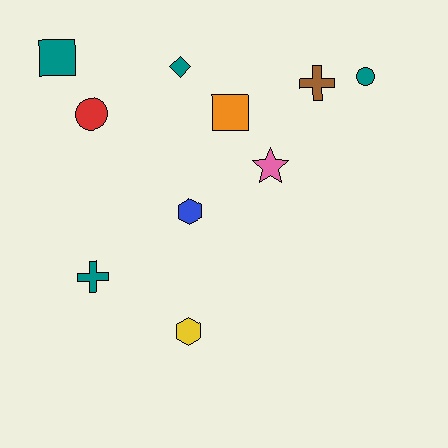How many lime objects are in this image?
There are no lime objects.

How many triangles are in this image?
There are no triangles.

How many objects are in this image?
There are 10 objects.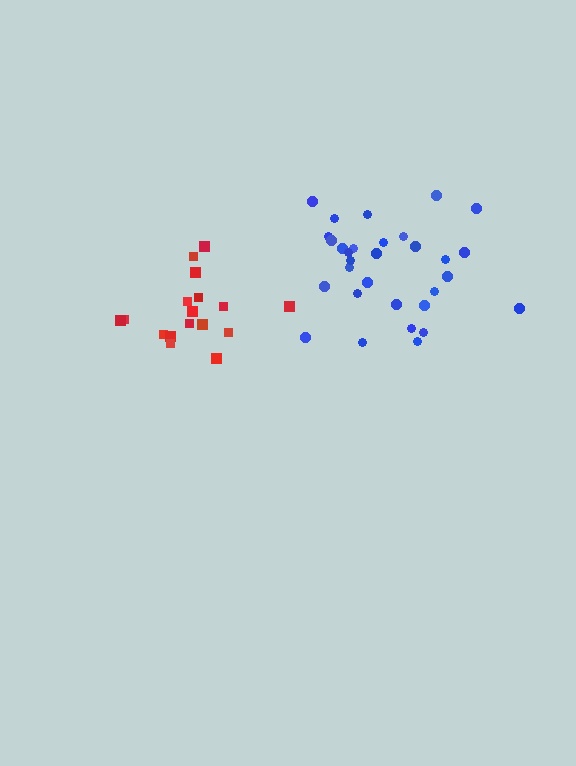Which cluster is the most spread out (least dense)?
Red.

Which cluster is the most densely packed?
Blue.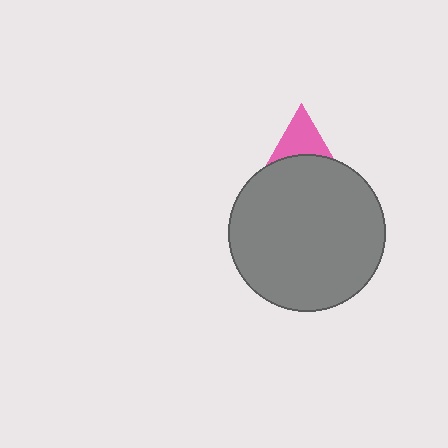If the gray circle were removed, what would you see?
You would see the complete pink triangle.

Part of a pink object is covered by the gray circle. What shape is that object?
It is a triangle.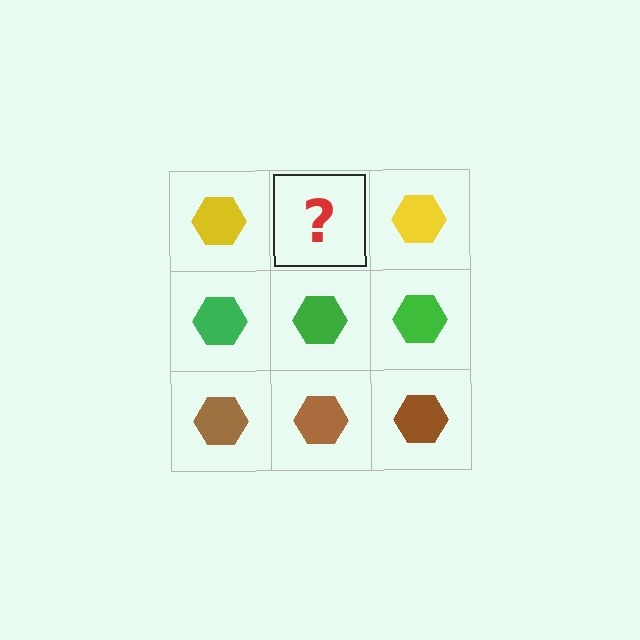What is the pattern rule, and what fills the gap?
The rule is that each row has a consistent color. The gap should be filled with a yellow hexagon.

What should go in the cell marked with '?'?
The missing cell should contain a yellow hexagon.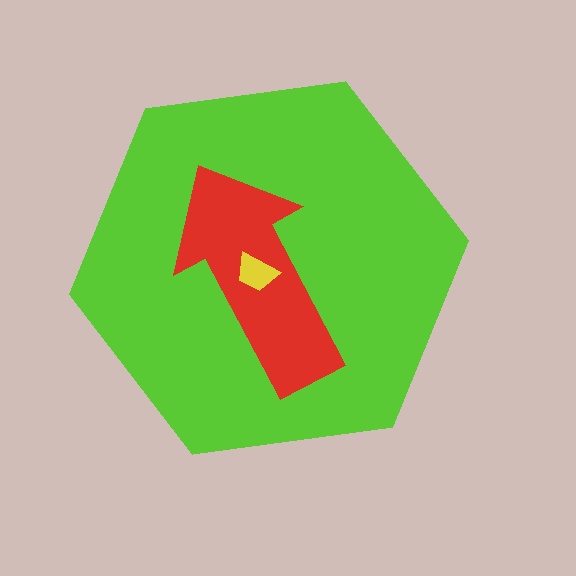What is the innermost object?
The yellow trapezoid.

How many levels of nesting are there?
3.